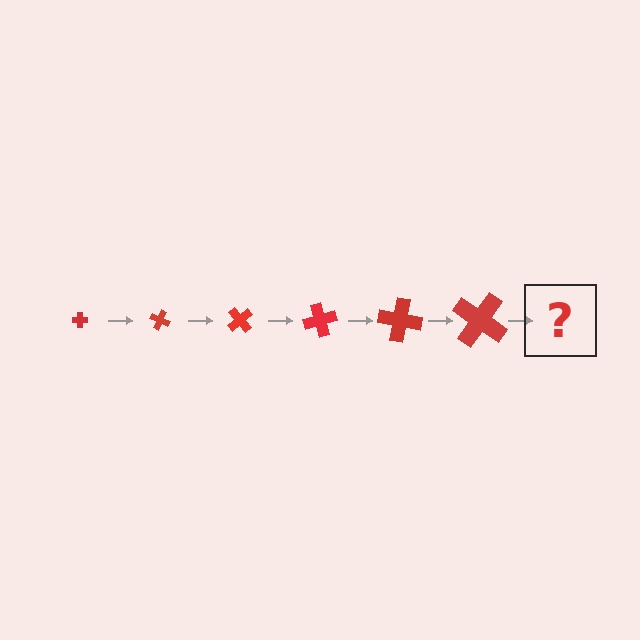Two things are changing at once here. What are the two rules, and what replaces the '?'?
The two rules are that the cross grows larger each step and it rotates 25 degrees each step. The '?' should be a cross, larger than the previous one and rotated 150 degrees from the start.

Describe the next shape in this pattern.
It should be a cross, larger than the previous one and rotated 150 degrees from the start.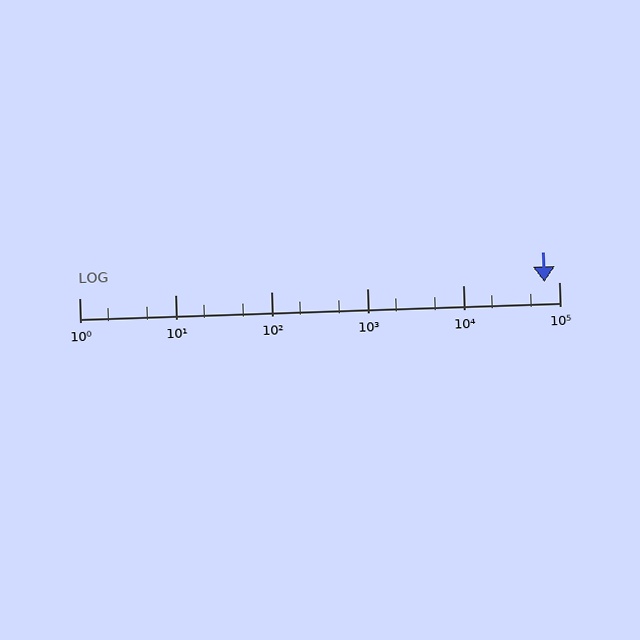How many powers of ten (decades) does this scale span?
The scale spans 5 decades, from 1 to 100000.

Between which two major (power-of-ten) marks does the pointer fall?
The pointer is between 10000 and 100000.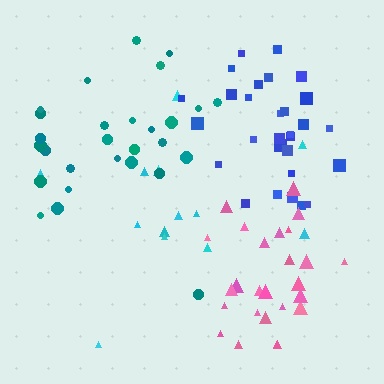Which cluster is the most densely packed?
Pink.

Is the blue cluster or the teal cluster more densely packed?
Blue.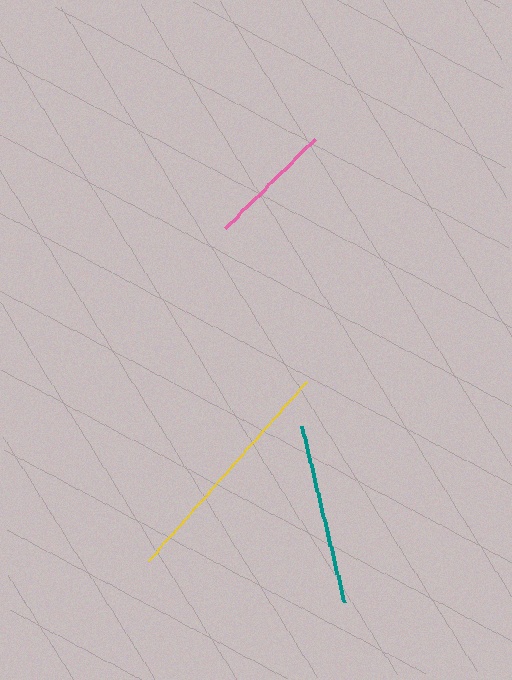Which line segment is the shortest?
The pink line is the shortest at approximately 126 pixels.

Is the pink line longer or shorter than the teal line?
The teal line is longer than the pink line.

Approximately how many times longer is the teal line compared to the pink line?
The teal line is approximately 1.4 times the length of the pink line.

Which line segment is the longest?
The yellow line is the longest at approximately 238 pixels.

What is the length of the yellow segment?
The yellow segment is approximately 238 pixels long.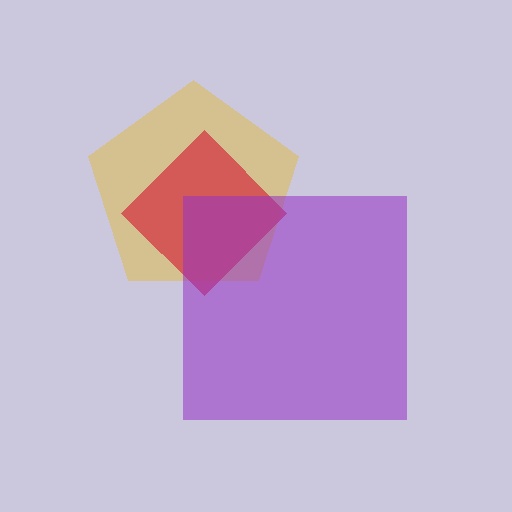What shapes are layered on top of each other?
The layered shapes are: a yellow pentagon, a red diamond, a purple square.